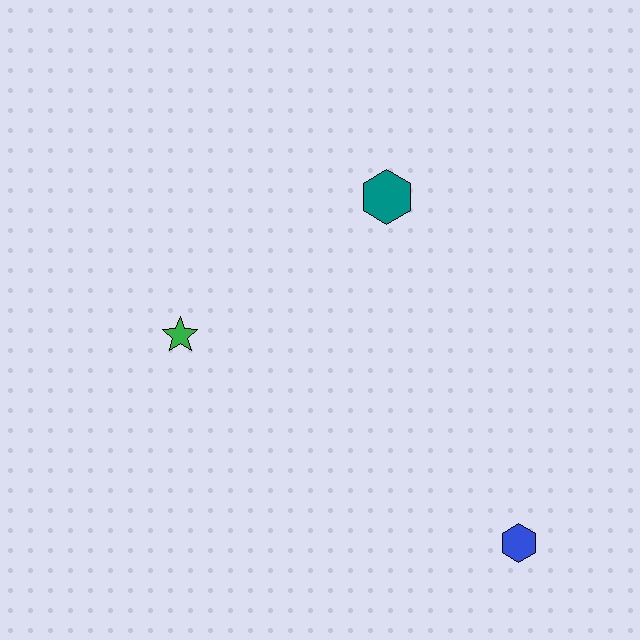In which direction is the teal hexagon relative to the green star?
The teal hexagon is to the right of the green star.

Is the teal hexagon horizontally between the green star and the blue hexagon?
Yes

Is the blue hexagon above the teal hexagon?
No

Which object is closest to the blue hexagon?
The teal hexagon is closest to the blue hexagon.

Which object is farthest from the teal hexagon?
The blue hexagon is farthest from the teal hexagon.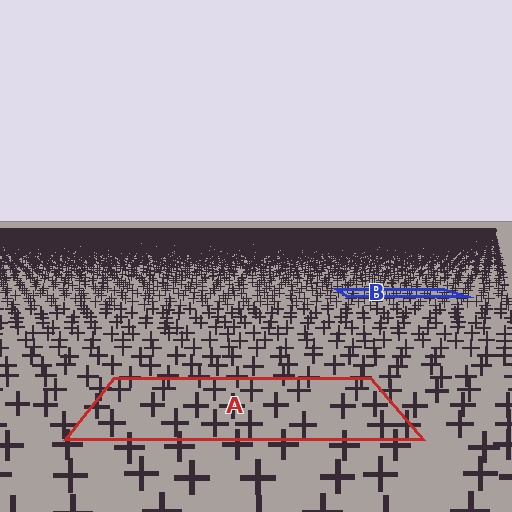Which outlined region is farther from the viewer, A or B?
Region B is farther from the viewer — the texture elements inside it appear smaller and more densely packed.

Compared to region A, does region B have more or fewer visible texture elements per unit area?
Region B has more texture elements per unit area — they are packed more densely because it is farther away.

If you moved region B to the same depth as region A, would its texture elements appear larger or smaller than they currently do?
They would appear larger. At a closer depth, the same texture elements are projected at a bigger on-screen size.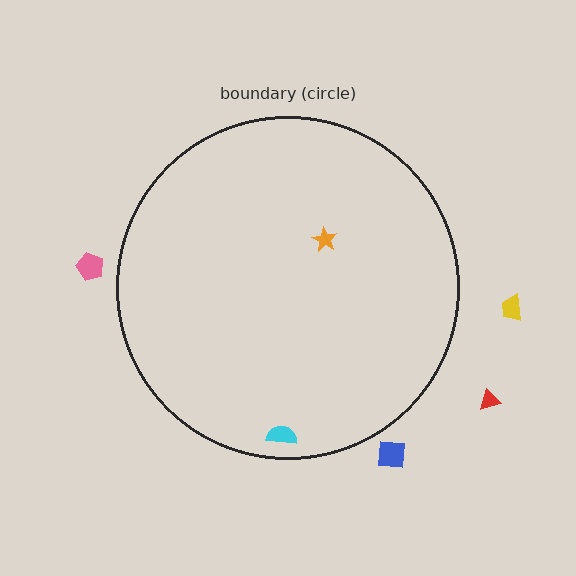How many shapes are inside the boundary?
2 inside, 4 outside.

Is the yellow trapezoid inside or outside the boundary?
Outside.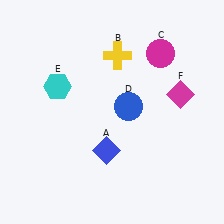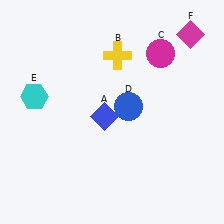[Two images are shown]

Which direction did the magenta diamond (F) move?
The magenta diamond (F) moved up.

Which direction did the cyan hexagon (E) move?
The cyan hexagon (E) moved left.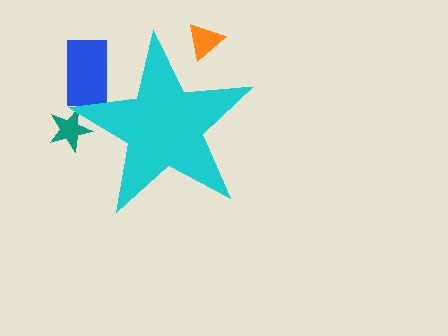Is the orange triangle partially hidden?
Yes, the orange triangle is partially hidden behind the cyan star.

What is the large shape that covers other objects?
A cyan star.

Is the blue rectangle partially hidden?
Yes, the blue rectangle is partially hidden behind the cyan star.